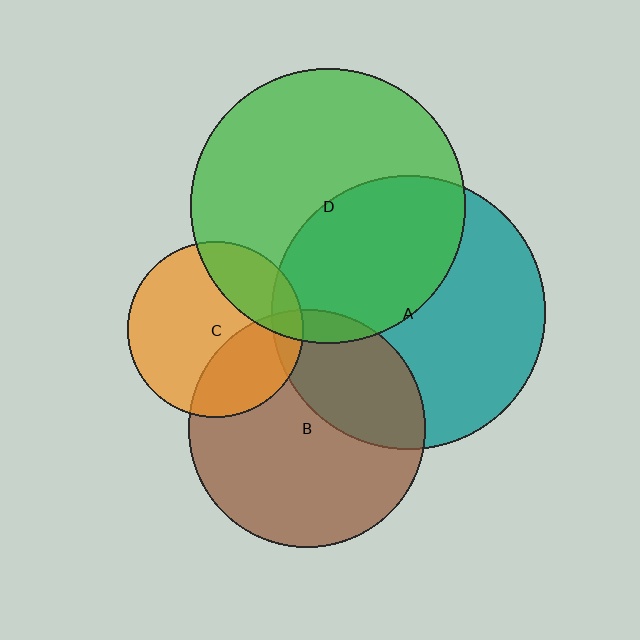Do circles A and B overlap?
Yes.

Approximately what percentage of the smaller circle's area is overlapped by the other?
Approximately 35%.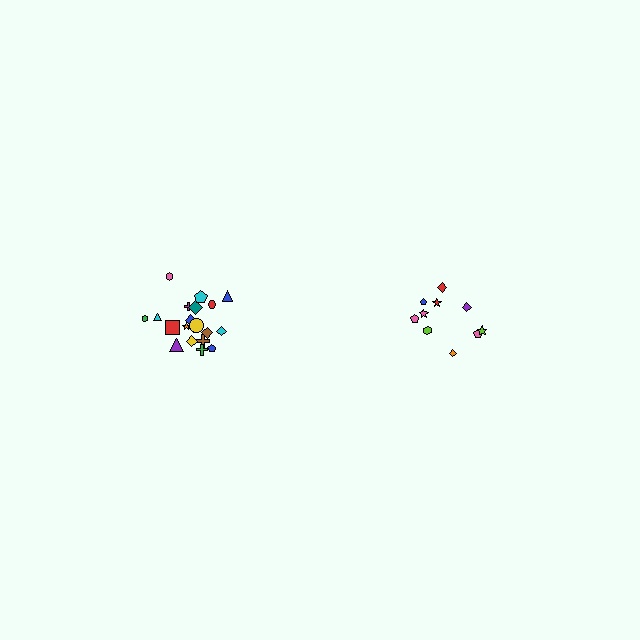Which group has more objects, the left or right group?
The left group.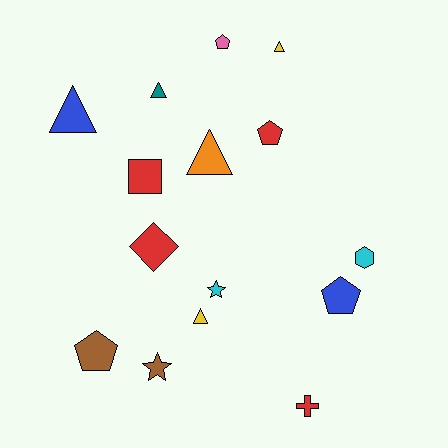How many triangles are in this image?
There are 5 triangles.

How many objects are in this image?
There are 15 objects.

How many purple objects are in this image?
There are no purple objects.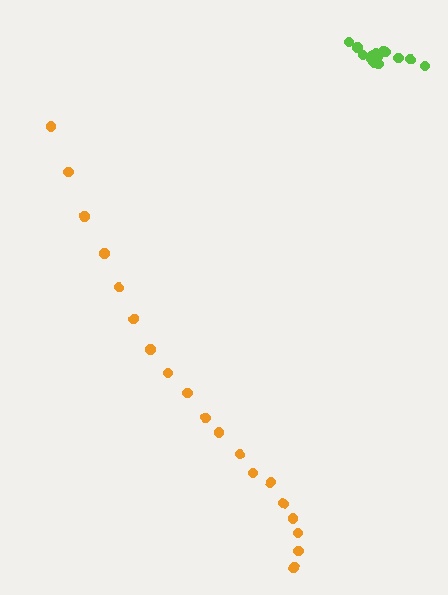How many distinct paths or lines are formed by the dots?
There are 2 distinct paths.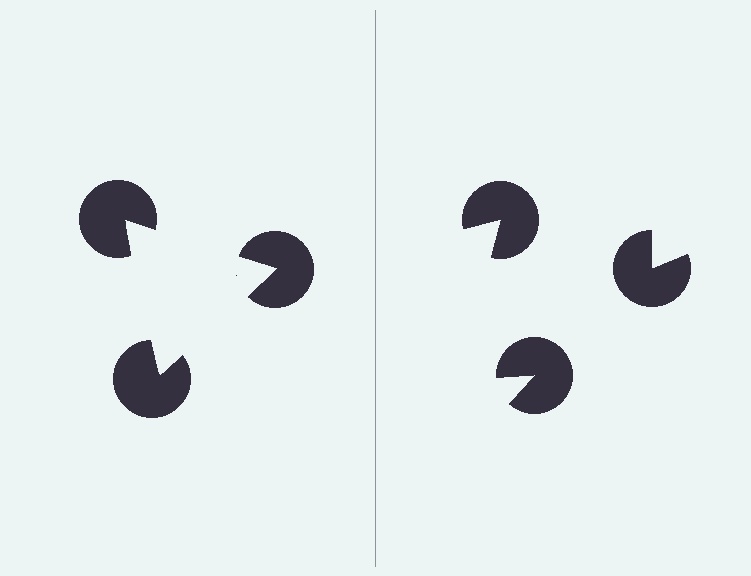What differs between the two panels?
The pac-man discs are positioned identically on both sides; only the wedge orientations differ. On the left they align to a triangle; on the right they are misaligned.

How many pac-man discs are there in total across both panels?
6 — 3 on each side.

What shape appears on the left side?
An illusory triangle.